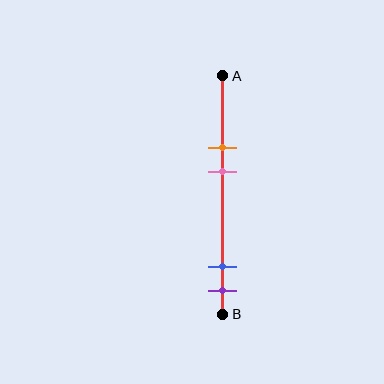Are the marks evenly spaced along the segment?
No, the marks are not evenly spaced.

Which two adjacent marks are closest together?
The blue and purple marks are the closest adjacent pair.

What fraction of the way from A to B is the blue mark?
The blue mark is approximately 80% (0.8) of the way from A to B.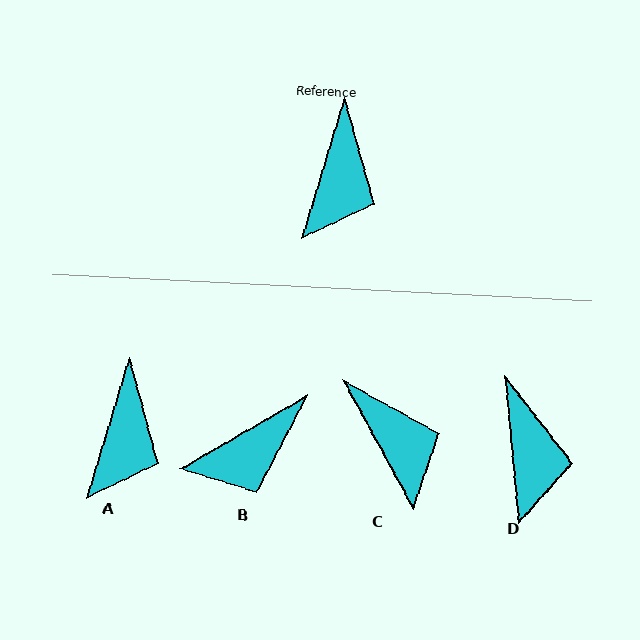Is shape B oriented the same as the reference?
No, it is off by about 43 degrees.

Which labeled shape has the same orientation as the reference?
A.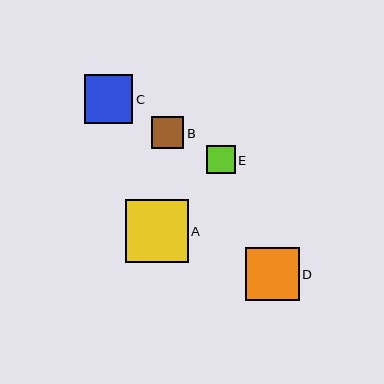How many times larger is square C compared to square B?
Square C is approximately 1.5 times the size of square B.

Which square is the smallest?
Square E is the smallest with a size of approximately 28 pixels.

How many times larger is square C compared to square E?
Square C is approximately 1.7 times the size of square E.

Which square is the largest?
Square A is the largest with a size of approximately 63 pixels.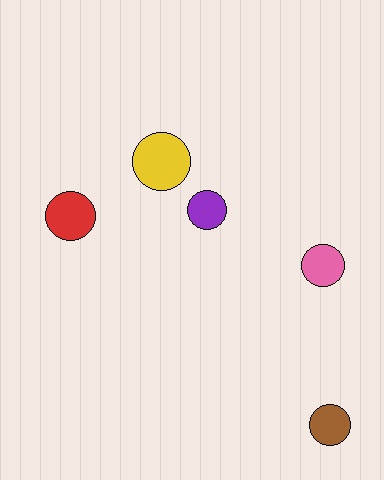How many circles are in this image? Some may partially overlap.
There are 5 circles.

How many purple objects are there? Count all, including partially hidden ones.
There is 1 purple object.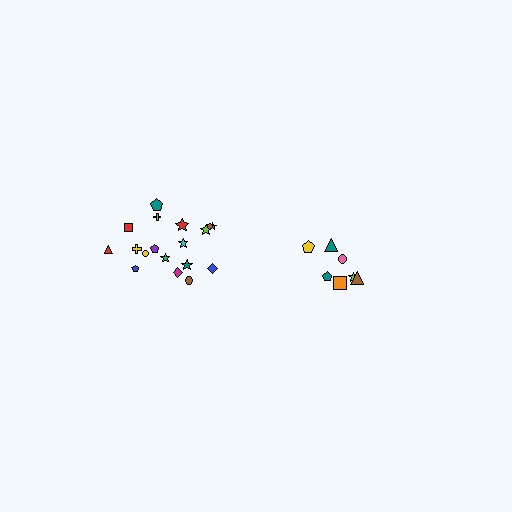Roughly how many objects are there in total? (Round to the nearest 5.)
Roughly 25 objects in total.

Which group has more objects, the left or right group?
The left group.